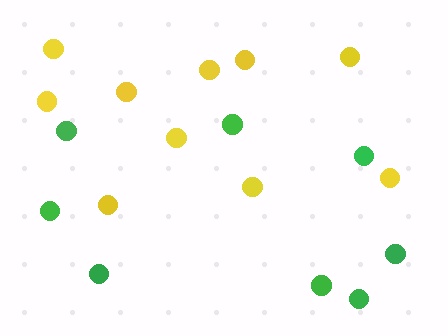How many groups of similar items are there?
There are 2 groups: one group of green circles (8) and one group of yellow circles (10).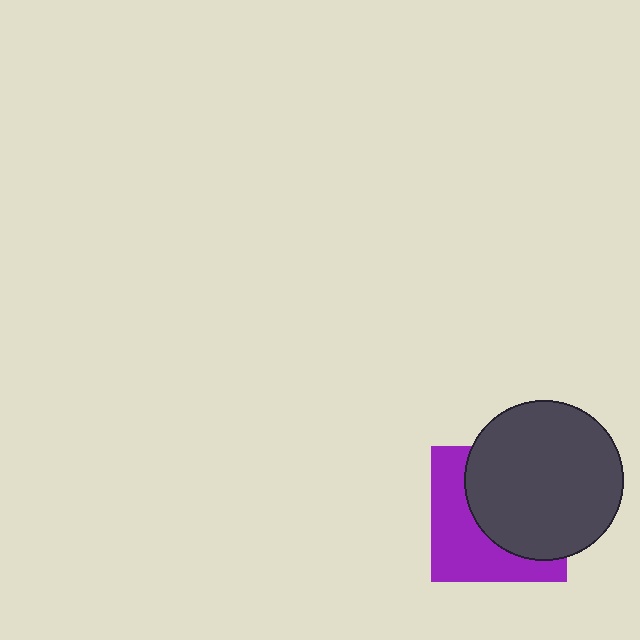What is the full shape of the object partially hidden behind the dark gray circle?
The partially hidden object is a purple square.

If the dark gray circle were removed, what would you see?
You would see the complete purple square.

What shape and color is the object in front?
The object in front is a dark gray circle.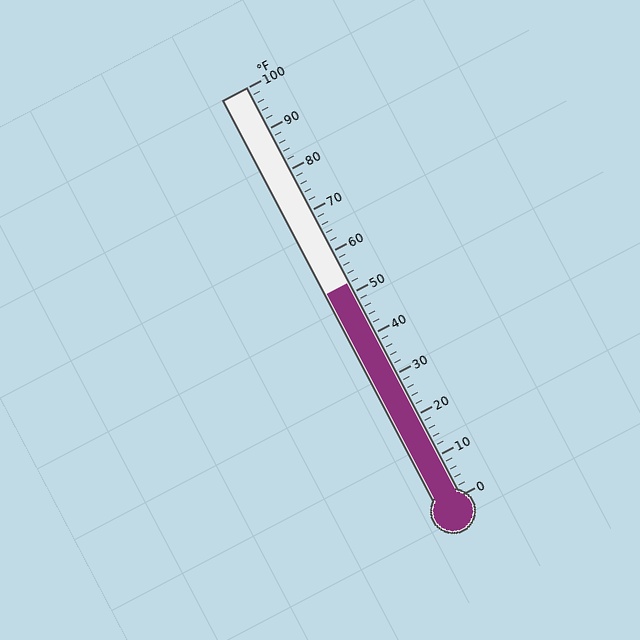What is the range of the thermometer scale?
The thermometer scale ranges from 0°F to 100°F.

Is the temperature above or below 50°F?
The temperature is above 50°F.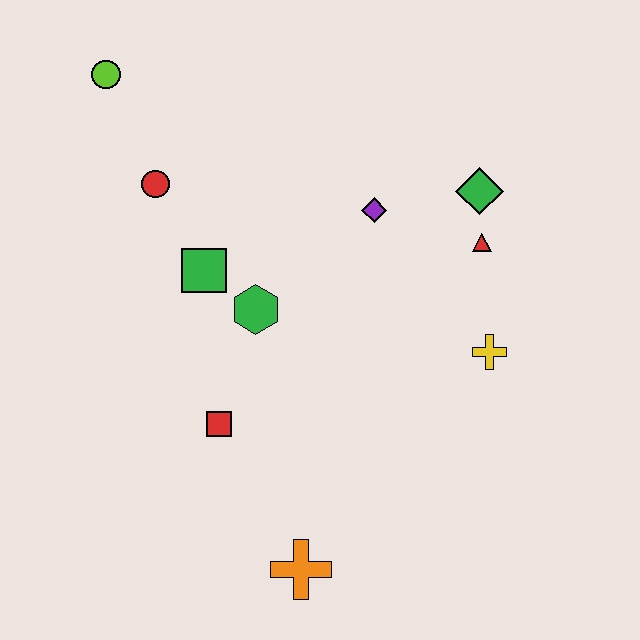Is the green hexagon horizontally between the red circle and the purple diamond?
Yes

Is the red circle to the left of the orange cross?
Yes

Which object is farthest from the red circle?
The orange cross is farthest from the red circle.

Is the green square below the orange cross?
No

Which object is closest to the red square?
The green hexagon is closest to the red square.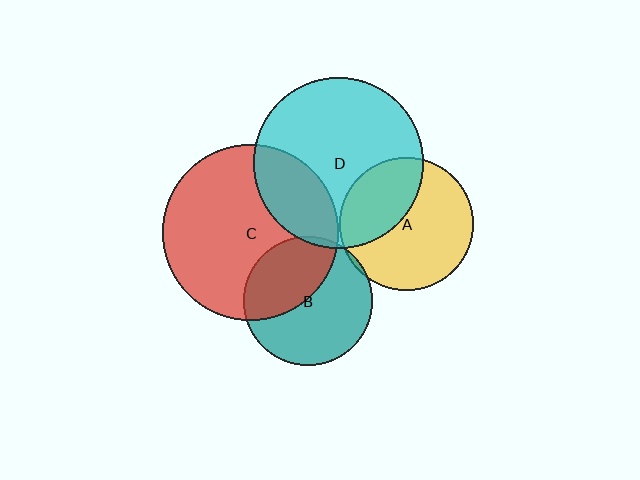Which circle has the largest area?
Circle C (red).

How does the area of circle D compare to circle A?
Approximately 1.6 times.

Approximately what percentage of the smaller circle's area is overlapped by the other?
Approximately 40%.